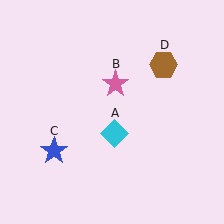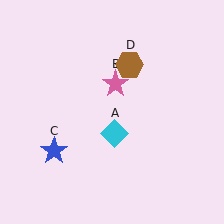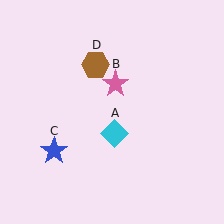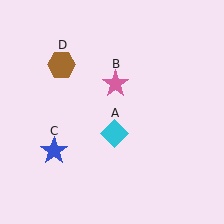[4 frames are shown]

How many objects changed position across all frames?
1 object changed position: brown hexagon (object D).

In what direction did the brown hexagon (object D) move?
The brown hexagon (object D) moved left.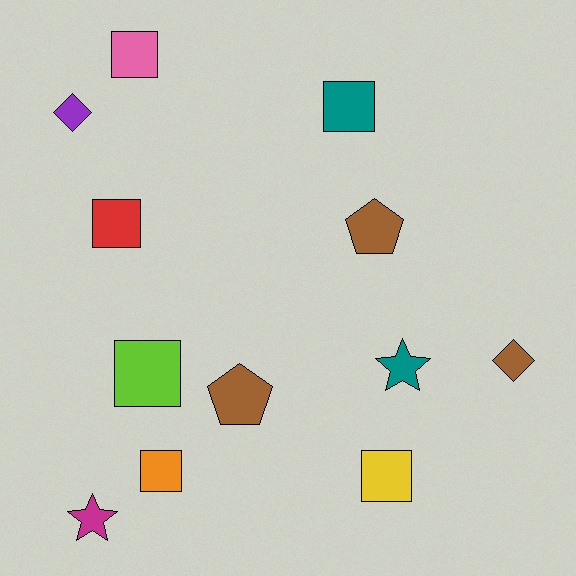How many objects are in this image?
There are 12 objects.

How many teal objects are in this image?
There are 2 teal objects.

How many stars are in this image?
There are 2 stars.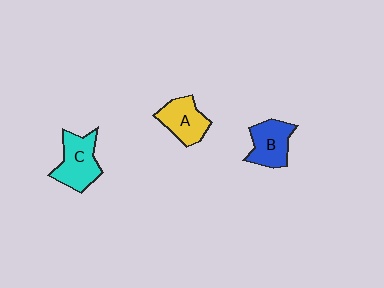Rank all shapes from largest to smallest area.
From largest to smallest: C (cyan), B (blue), A (yellow).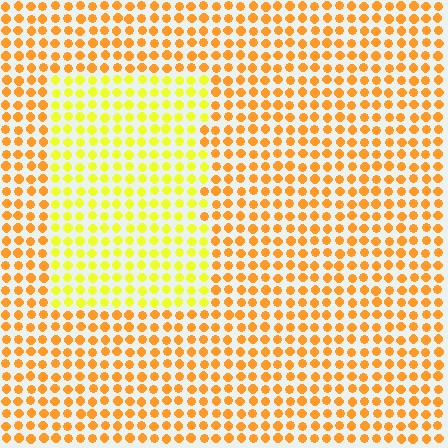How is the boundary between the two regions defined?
The boundary is defined purely by a slight shift in hue (about 33 degrees). Spacing, size, and orientation are identical on both sides.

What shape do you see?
I see a rectangle.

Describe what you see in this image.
The image is filled with small orange elements in a uniform arrangement. A rectangle-shaped region is visible where the elements are tinted to a slightly different hue, forming a subtle color boundary.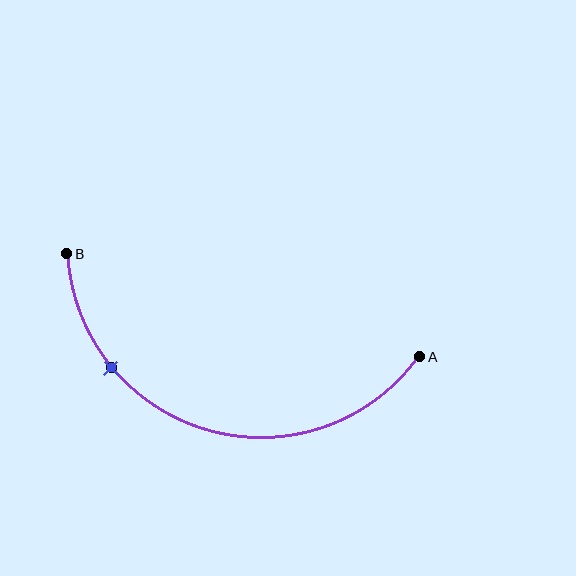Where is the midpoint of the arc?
The arc midpoint is the point on the curve farthest from the straight line joining A and B. It sits below that line.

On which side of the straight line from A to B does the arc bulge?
The arc bulges below the straight line connecting A and B.